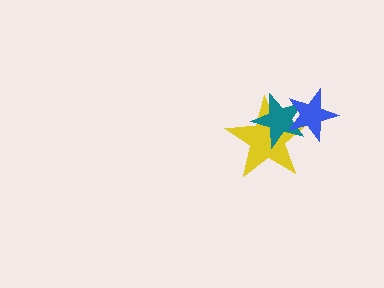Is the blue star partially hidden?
No, no other shape covers it.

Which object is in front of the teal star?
The blue star is in front of the teal star.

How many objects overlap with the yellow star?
2 objects overlap with the yellow star.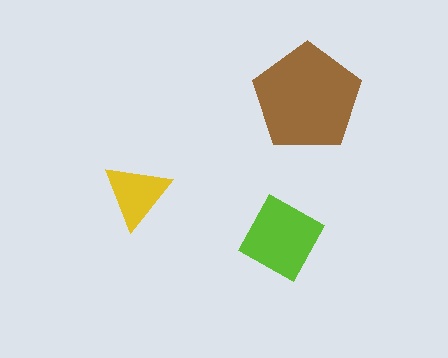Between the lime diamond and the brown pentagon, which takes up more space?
The brown pentagon.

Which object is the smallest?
The yellow triangle.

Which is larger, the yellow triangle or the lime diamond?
The lime diamond.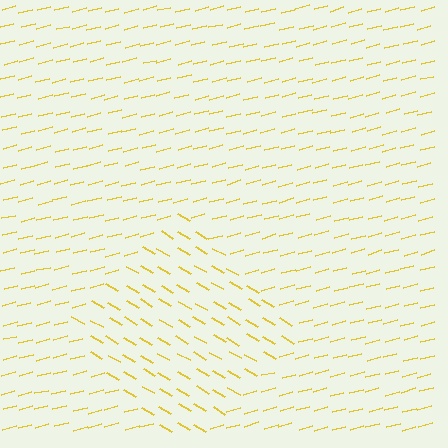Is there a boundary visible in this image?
Yes, there is a texture boundary formed by a change in line orientation.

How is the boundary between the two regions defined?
The boundary is defined purely by a change in line orientation (approximately 45 degrees difference). All lines are the same color and thickness.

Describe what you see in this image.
The image is filled with small yellow line segments. A diamond region in the image has lines oriented differently from the surrounding lines, creating a visible texture boundary.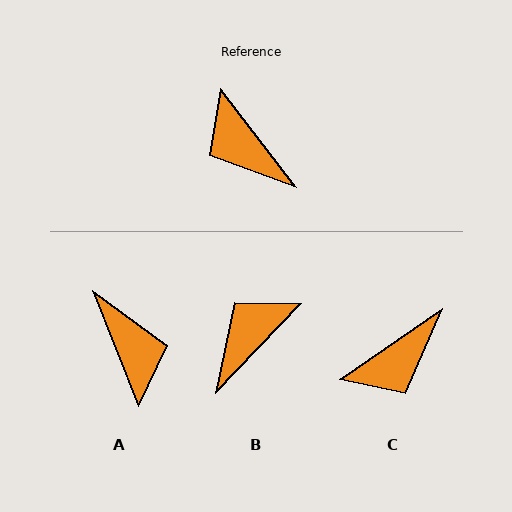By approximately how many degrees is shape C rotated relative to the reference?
Approximately 87 degrees counter-clockwise.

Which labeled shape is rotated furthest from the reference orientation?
A, about 164 degrees away.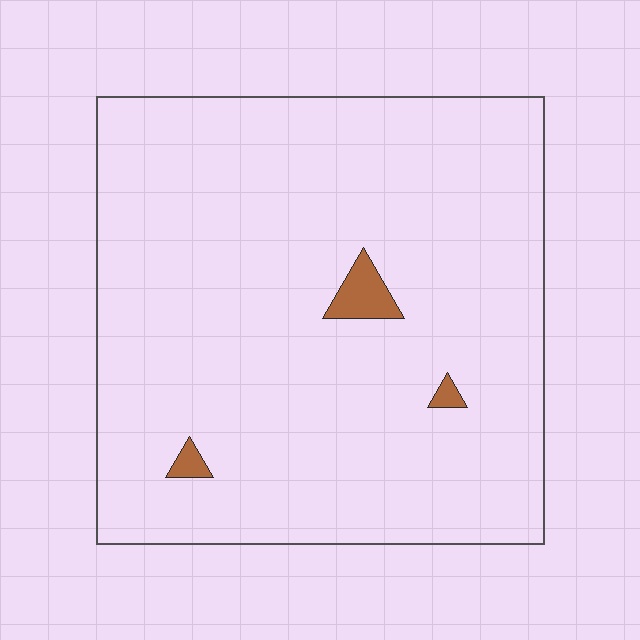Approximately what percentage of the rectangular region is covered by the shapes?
Approximately 0%.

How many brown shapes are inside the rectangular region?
3.